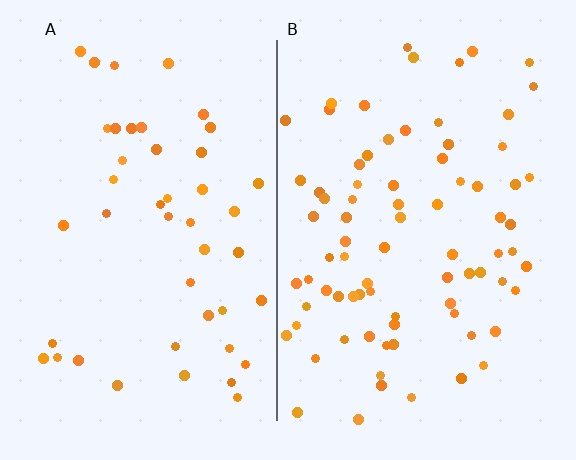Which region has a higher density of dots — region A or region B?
B (the right).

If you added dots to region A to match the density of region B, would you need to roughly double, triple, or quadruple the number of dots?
Approximately double.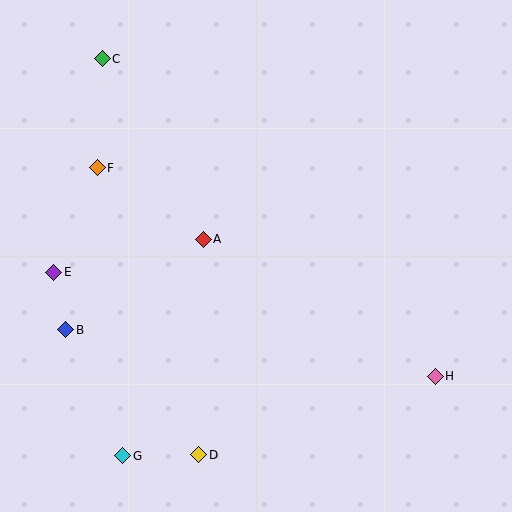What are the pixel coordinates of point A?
Point A is at (203, 239).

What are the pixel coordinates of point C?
Point C is at (102, 59).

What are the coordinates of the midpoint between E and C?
The midpoint between E and C is at (78, 166).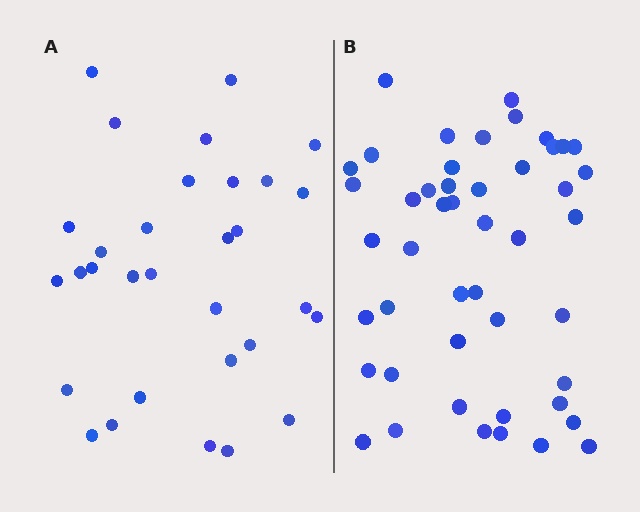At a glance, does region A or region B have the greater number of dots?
Region B (the right region) has more dots.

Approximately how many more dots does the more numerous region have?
Region B has approximately 15 more dots than region A.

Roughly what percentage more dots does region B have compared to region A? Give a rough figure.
About 50% more.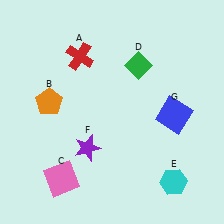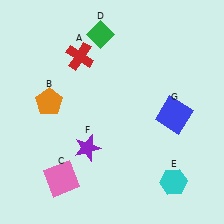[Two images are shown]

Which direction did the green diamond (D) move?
The green diamond (D) moved left.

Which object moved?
The green diamond (D) moved left.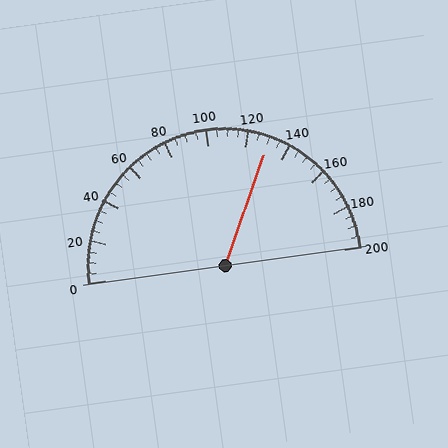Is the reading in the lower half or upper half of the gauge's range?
The reading is in the upper half of the range (0 to 200).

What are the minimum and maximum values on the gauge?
The gauge ranges from 0 to 200.